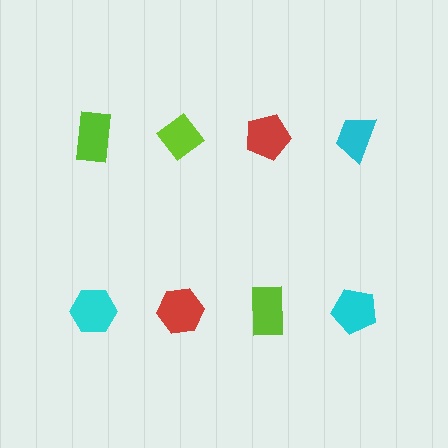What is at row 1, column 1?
A lime rectangle.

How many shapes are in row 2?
4 shapes.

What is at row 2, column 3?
A lime rectangle.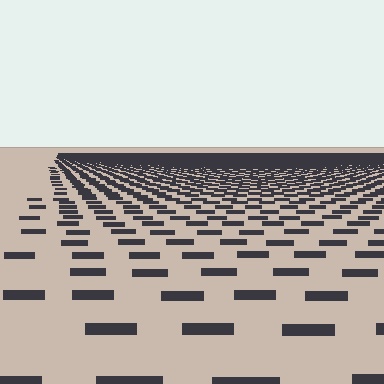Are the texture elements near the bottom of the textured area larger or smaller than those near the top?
Larger. Near the bottom, elements are closer to the viewer and appear at a bigger on-screen size.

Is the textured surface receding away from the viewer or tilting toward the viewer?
The surface is receding away from the viewer. Texture elements get smaller and denser toward the top.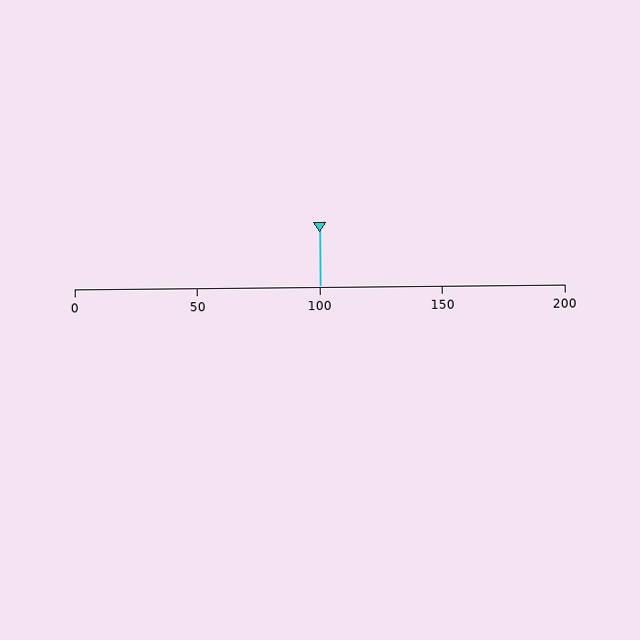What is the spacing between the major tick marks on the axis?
The major ticks are spaced 50 apart.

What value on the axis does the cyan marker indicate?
The marker indicates approximately 100.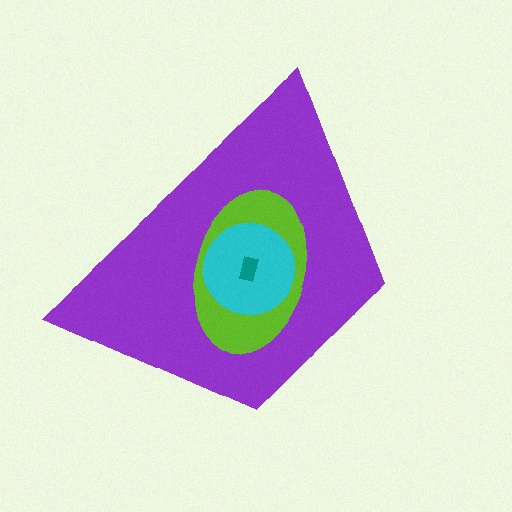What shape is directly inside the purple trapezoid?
The lime ellipse.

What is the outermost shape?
The purple trapezoid.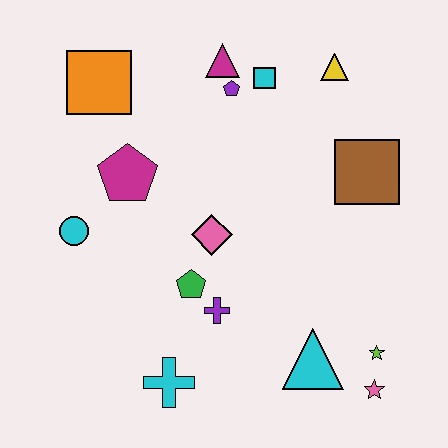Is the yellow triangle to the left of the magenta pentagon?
No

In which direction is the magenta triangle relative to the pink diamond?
The magenta triangle is above the pink diamond.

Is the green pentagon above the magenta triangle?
No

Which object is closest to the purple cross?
The green pentagon is closest to the purple cross.